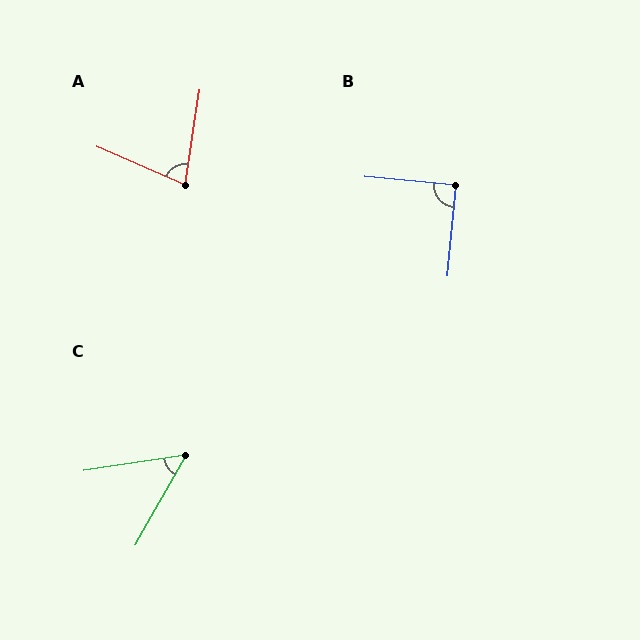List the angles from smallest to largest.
C (52°), A (75°), B (90°).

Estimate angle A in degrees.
Approximately 75 degrees.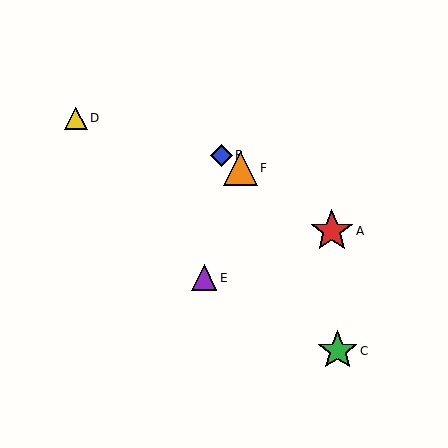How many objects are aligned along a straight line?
3 objects (A, B, F) are aligned along a straight line.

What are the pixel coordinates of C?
Object C is at (338, 351).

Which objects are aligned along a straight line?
Objects A, B, F are aligned along a straight line.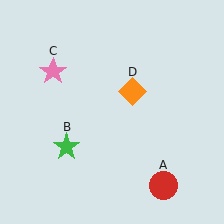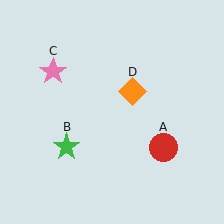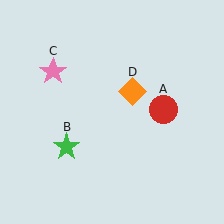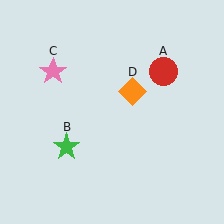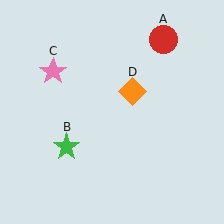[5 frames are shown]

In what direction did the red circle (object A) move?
The red circle (object A) moved up.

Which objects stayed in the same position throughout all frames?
Green star (object B) and pink star (object C) and orange diamond (object D) remained stationary.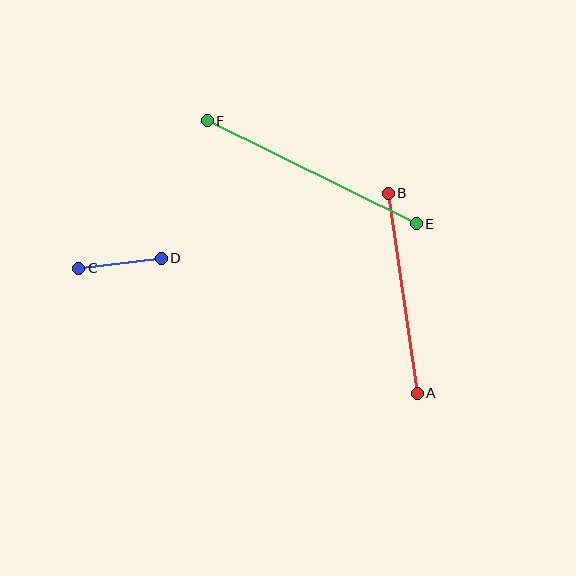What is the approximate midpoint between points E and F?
The midpoint is at approximately (312, 172) pixels.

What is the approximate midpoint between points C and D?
The midpoint is at approximately (120, 263) pixels.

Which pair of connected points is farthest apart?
Points E and F are farthest apart.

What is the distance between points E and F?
The distance is approximately 233 pixels.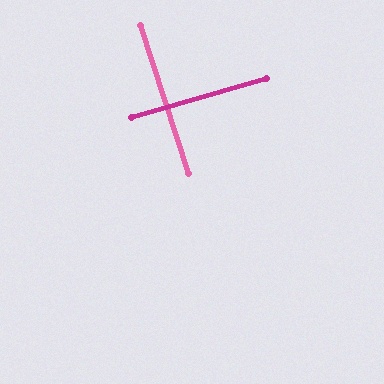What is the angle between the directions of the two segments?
Approximately 88 degrees.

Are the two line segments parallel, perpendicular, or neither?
Perpendicular — they meet at approximately 88°.